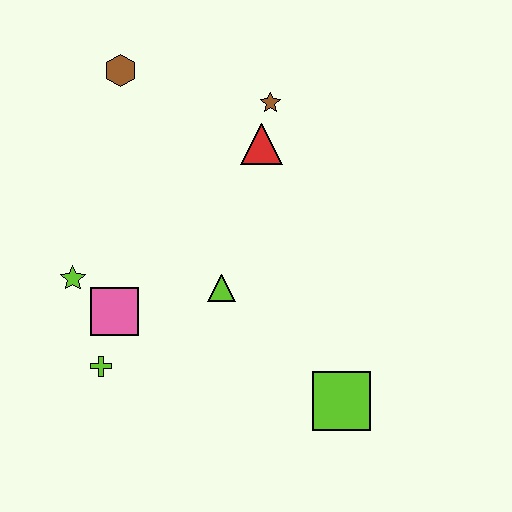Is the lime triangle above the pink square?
Yes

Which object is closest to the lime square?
The lime triangle is closest to the lime square.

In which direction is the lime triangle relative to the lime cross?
The lime triangle is to the right of the lime cross.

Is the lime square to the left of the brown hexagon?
No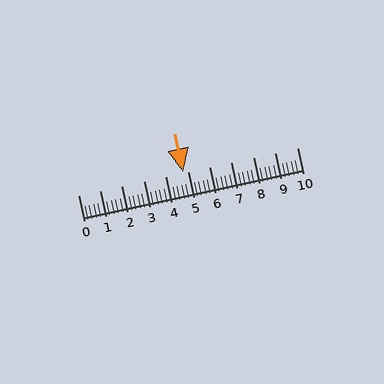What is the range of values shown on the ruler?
The ruler shows values from 0 to 10.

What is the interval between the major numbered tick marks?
The major tick marks are spaced 1 units apart.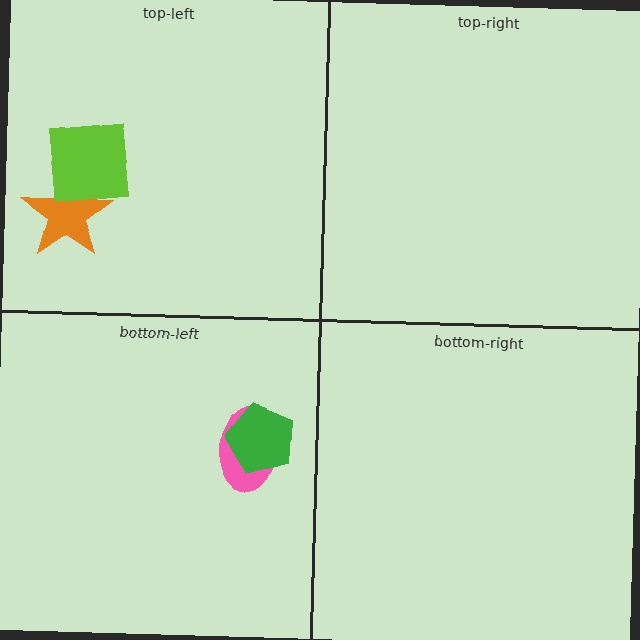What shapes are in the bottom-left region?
The pink ellipse, the green pentagon.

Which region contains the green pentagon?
The bottom-left region.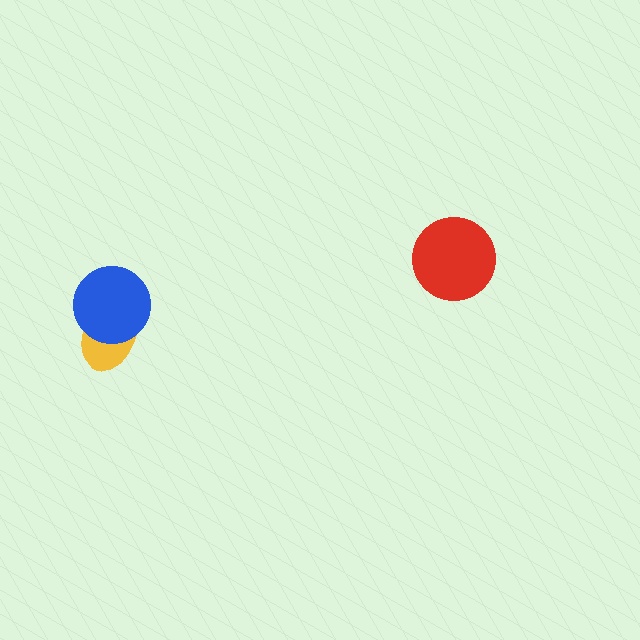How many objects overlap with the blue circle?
1 object overlaps with the blue circle.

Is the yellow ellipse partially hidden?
Yes, it is partially covered by another shape.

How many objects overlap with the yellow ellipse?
1 object overlaps with the yellow ellipse.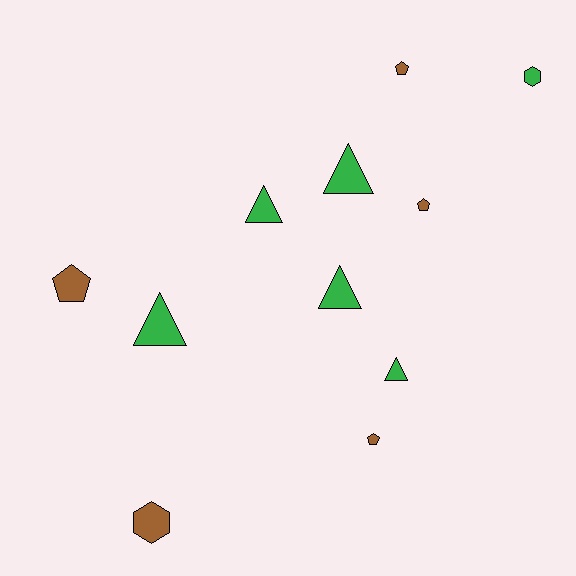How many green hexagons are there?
There is 1 green hexagon.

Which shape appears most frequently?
Triangle, with 5 objects.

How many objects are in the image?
There are 11 objects.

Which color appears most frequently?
Green, with 6 objects.